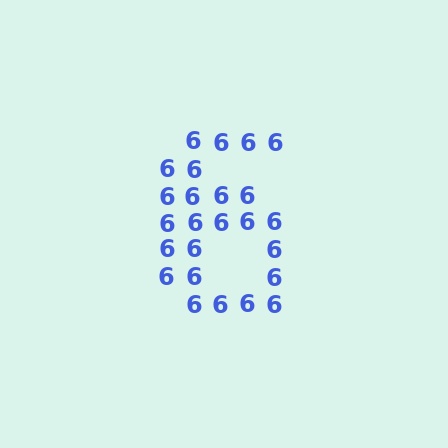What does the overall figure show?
The overall figure shows the digit 6.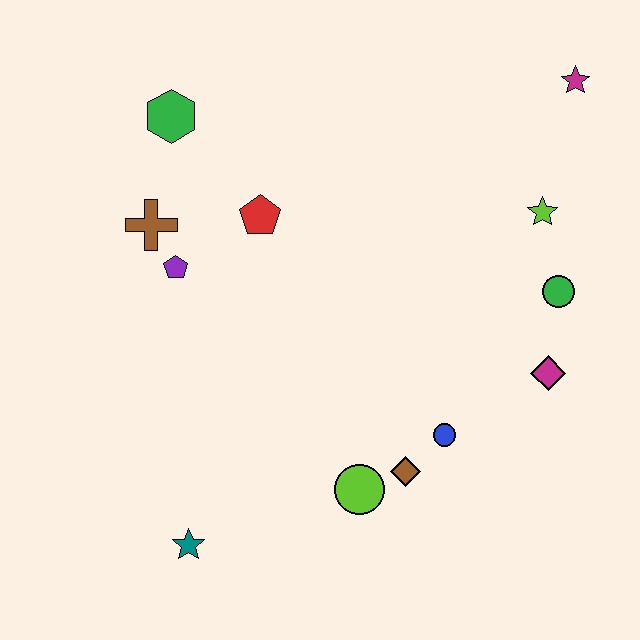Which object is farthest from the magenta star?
The teal star is farthest from the magenta star.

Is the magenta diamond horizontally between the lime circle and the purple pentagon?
No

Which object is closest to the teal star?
The lime circle is closest to the teal star.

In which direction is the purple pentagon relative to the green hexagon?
The purple pentagon is below the green hexagon.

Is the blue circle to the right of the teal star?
Yes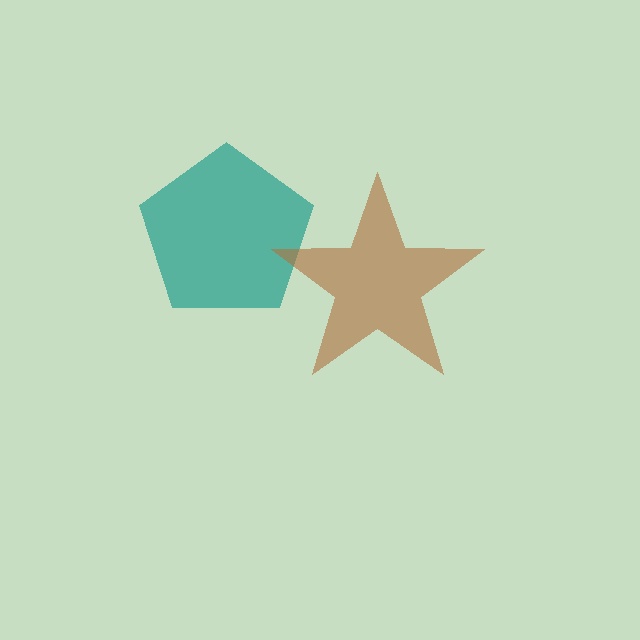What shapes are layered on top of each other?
The layered shapes are: a teal pentagon, a brown star.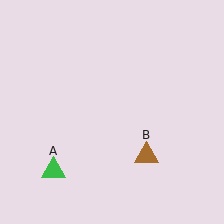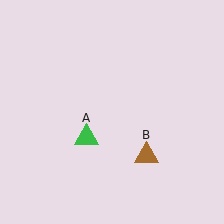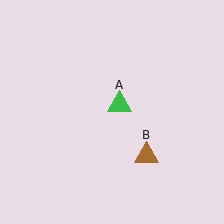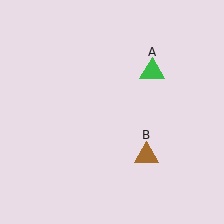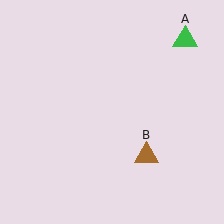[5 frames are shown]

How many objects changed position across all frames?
1 object changed position: green triangle (object A).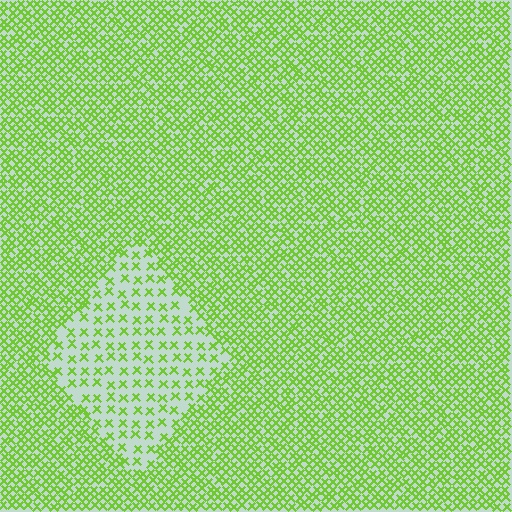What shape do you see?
I see a diamond.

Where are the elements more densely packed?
The elements are more densely packed outside the diamond boundary.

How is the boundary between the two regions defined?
The boundary is defined by a change in element density (approximately 2.5x ratio). All elements are the same color, size, and shape.